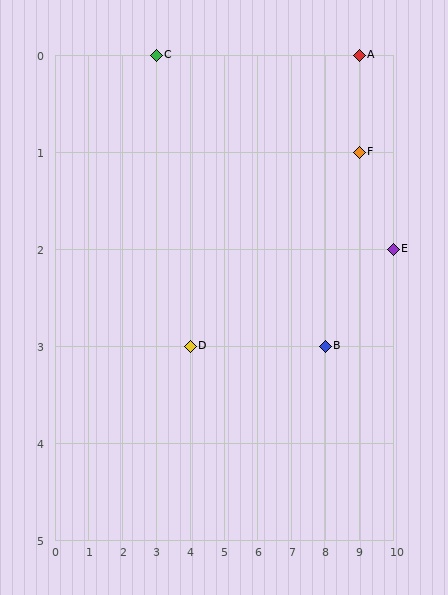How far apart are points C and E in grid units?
Points C and E are 7 columns and 2 rows apart (about 7.3 grid units diagonally).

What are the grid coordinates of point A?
Point A is at grid coordinates (9, 0).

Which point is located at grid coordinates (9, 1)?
Point F is at (9, 1).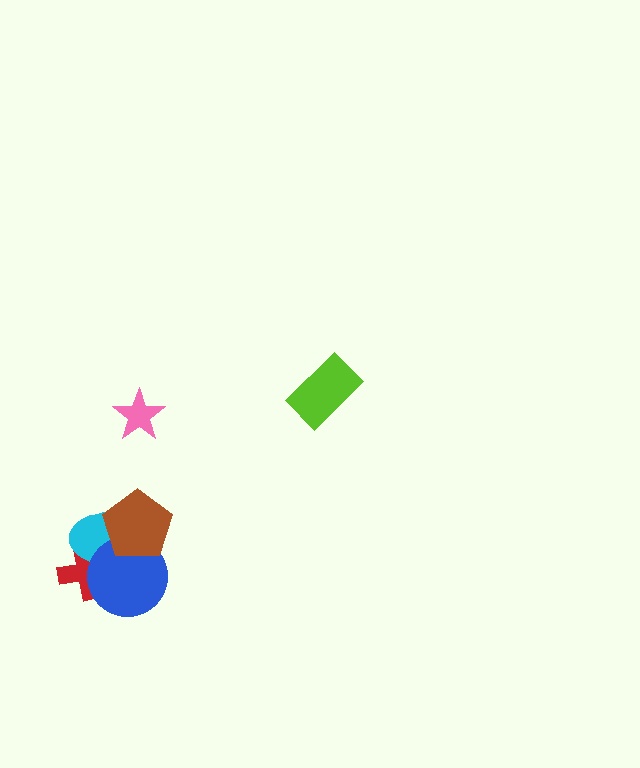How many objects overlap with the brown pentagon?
2 objects overlap with the brown pentagon.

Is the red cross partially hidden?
Yes, it is partially covered by another shape.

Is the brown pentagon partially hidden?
No, no other shape covers it.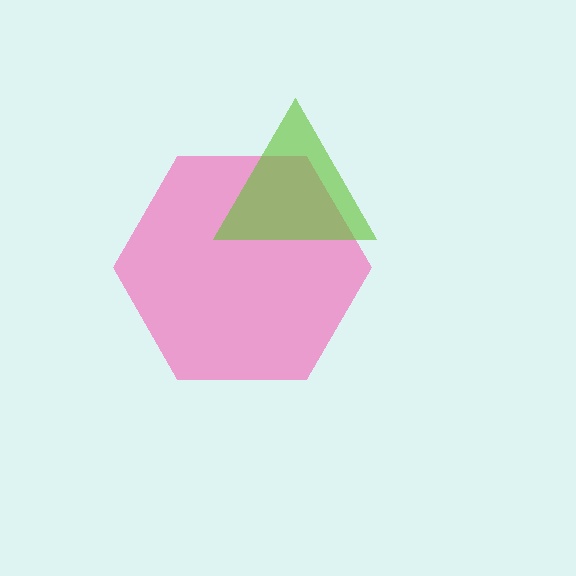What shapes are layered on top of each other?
The layered shapes are: a pink hexagon, a lime triangle.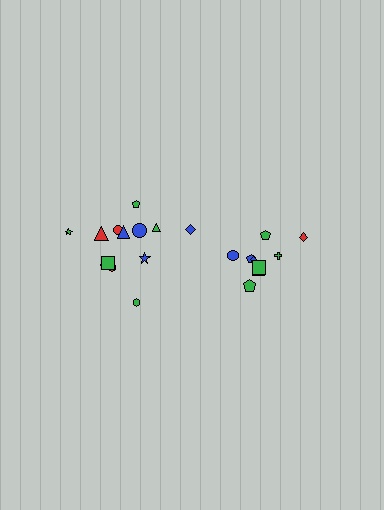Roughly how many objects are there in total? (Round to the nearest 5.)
Roughly 20 objects in total.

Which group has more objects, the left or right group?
The left group.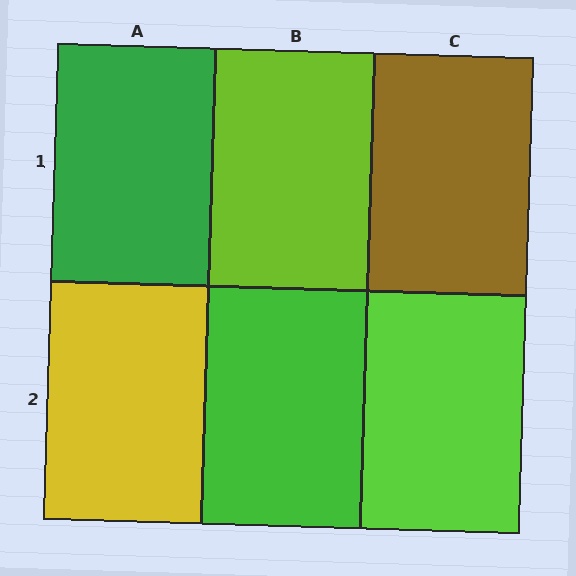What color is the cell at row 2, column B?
Green.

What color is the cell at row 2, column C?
Lime.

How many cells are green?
2 cells are green.